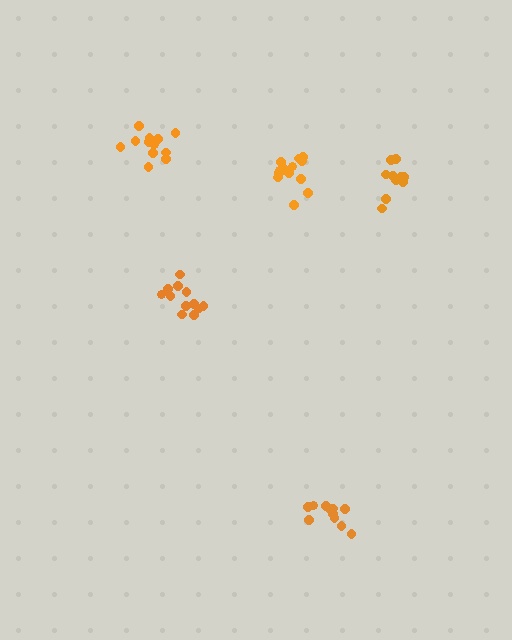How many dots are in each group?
Group 1: 11 dots, Group 2: 10 dots, Group 3: 13 dots, Group 4: 13 dots, Group 5: 12 dots (59 total).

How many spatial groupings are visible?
There are 5 spatial groupings.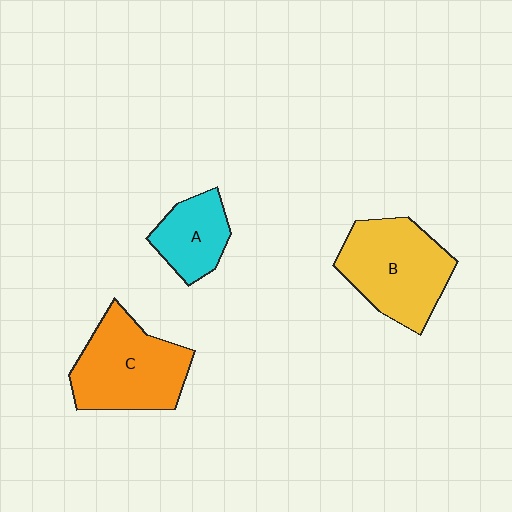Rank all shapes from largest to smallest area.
From largest to smallest: B (yellow), C (orange), A (cyan).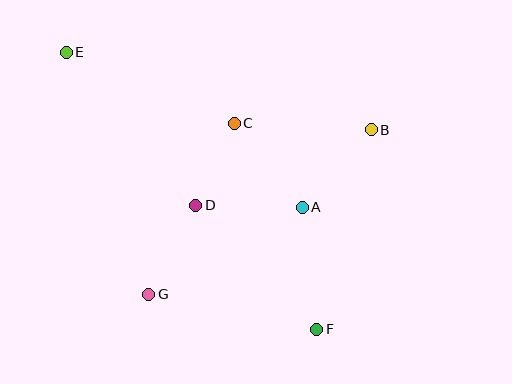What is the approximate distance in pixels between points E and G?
The distance between E and G is approximately 255 pixels.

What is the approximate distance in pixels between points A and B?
The distance between A and B is approximately 104 pixels.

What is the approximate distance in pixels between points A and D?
The distance between A and D is approximately 106 pixels.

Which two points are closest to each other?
Points C and D are closest to each other.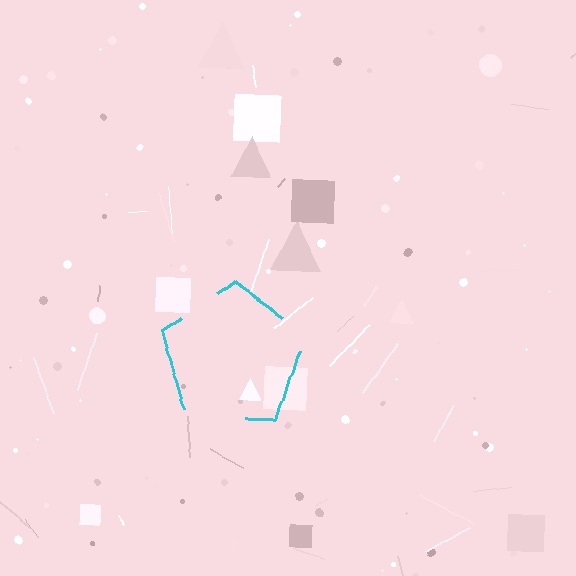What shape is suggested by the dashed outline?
The dashed outline suggests a pentagon.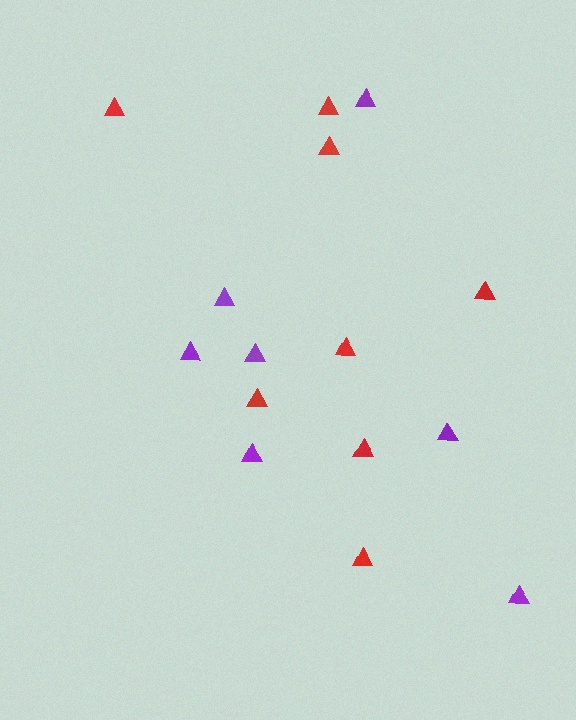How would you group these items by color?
There are 2 groups: one group of red triangles (8) and one group of purple triangles (7).